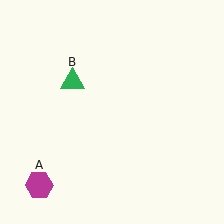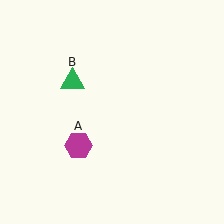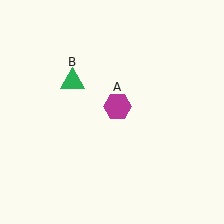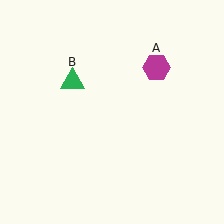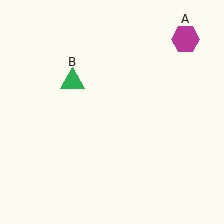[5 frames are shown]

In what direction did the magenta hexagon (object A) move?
The magenta hexagon (object A) moved up and to the right.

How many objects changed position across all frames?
1 object changed position: magenta hexagon (object A).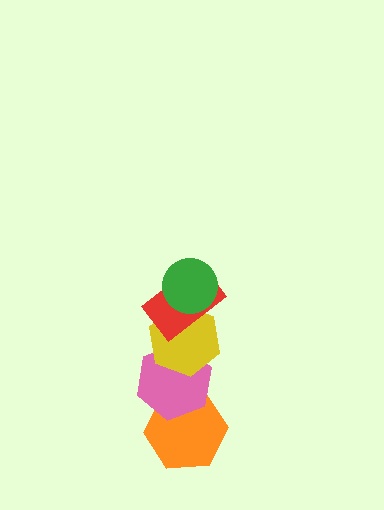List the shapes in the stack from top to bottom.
From top to bottom: the green circle, the red rectangle, the yellow hexagon, the pink hexagon, the orange hexagon.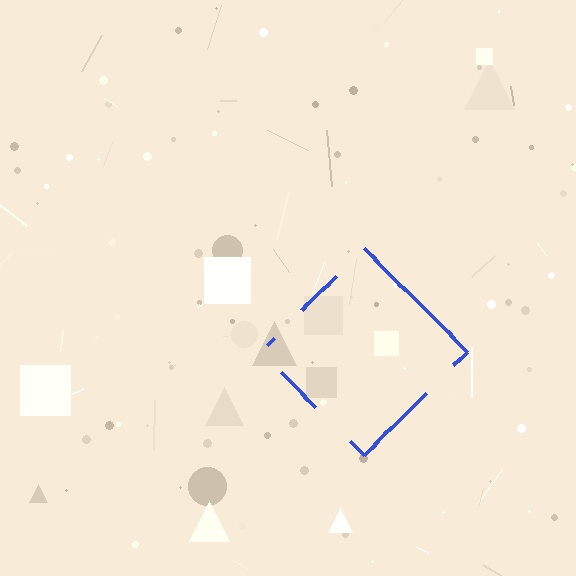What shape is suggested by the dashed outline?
The dashed outline suggests a diamond.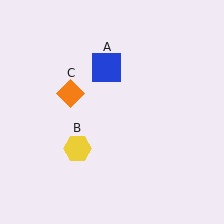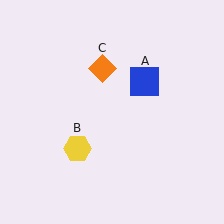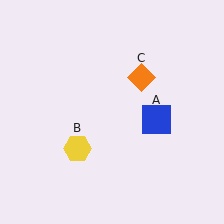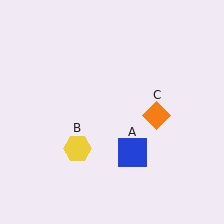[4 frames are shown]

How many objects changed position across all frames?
2 objects changed position: blue square (object A), orange diamond (object C).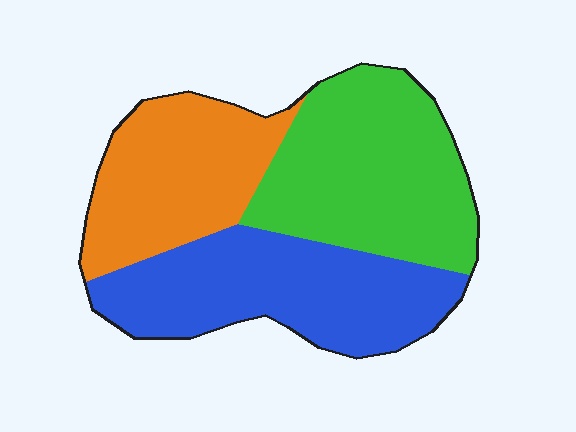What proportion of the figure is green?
Green takes up between a quarter and a half of the figure.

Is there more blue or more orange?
Blue.